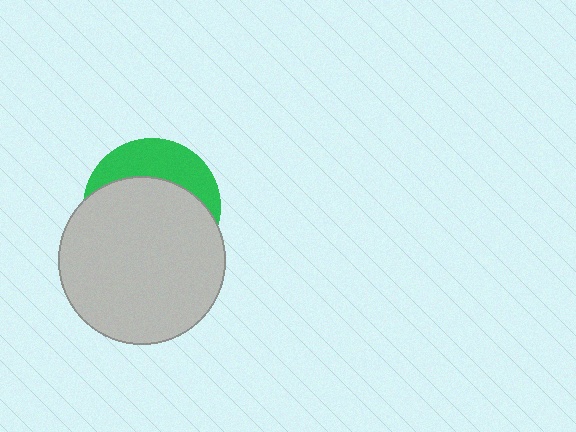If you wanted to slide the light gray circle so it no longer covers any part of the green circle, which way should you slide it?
Slide it down — that is the most direct way to separate the two shapes.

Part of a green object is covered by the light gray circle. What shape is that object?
It is a circle.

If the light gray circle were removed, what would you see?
You would see the complete green circle.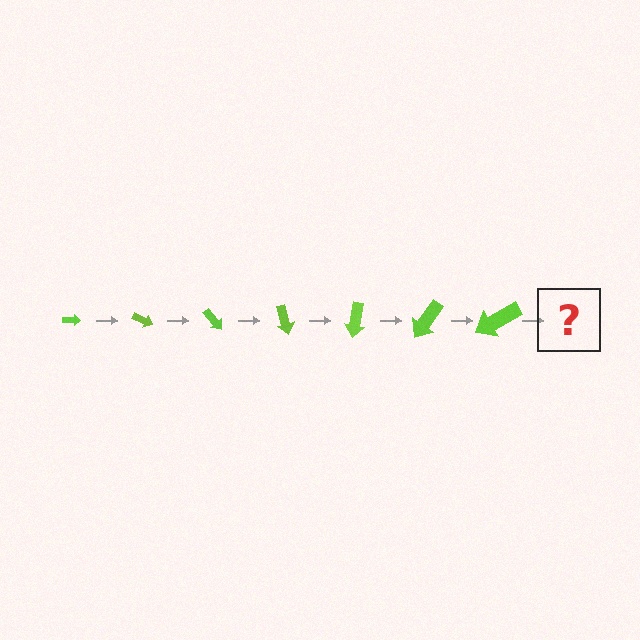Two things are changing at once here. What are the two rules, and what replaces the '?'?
The two rules are that the arrow grows larger each step and it rotates 25 degrees each step. The '?' should be an arrow, larger than the previous one and rotated 175 degrees from the start.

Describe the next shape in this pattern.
It should be an arrow, larger than the previous one and rotated 175 degrees from the start.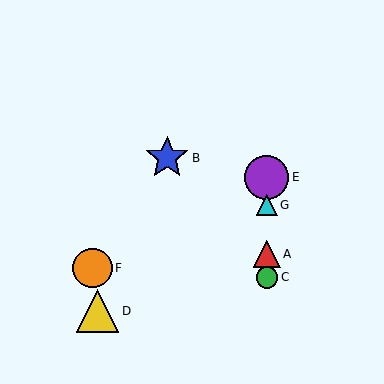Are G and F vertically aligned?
No, G is at x≈267 and F is at x≈93.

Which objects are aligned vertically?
Objects A, C, E, G are aligned vertically.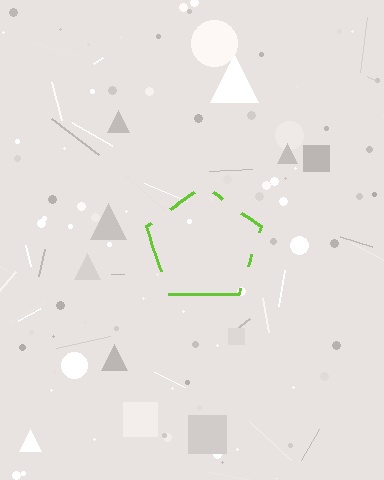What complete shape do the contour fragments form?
The contour fragments form a pentagon.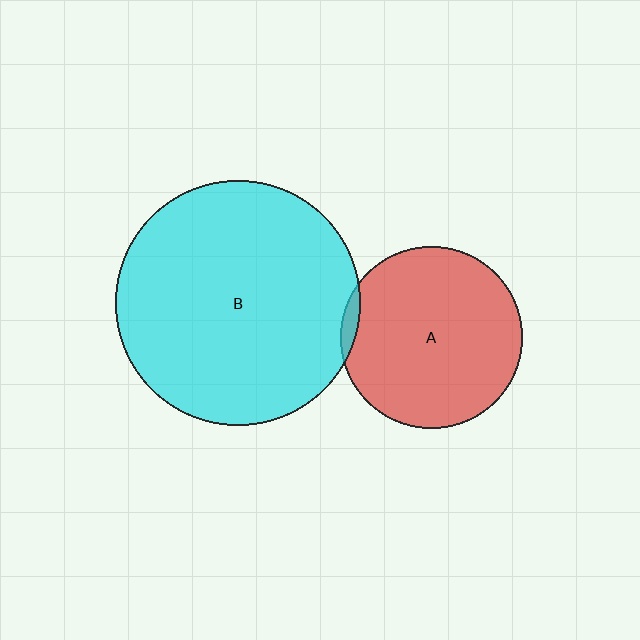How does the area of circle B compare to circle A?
Approximately 1.8 times.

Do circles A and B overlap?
Yes.